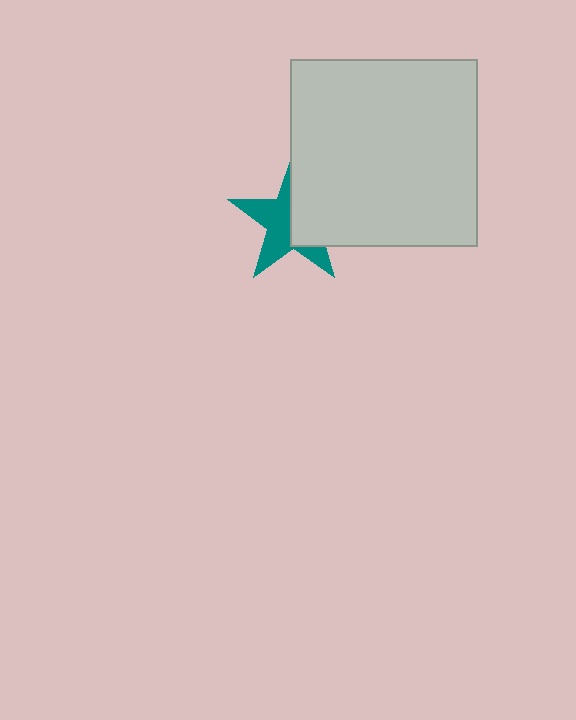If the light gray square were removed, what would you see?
You would see the complete teal star.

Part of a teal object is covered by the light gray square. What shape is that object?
It is a star.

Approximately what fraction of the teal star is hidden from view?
Roughly 48% of the teal star is hidden behind the light gray square.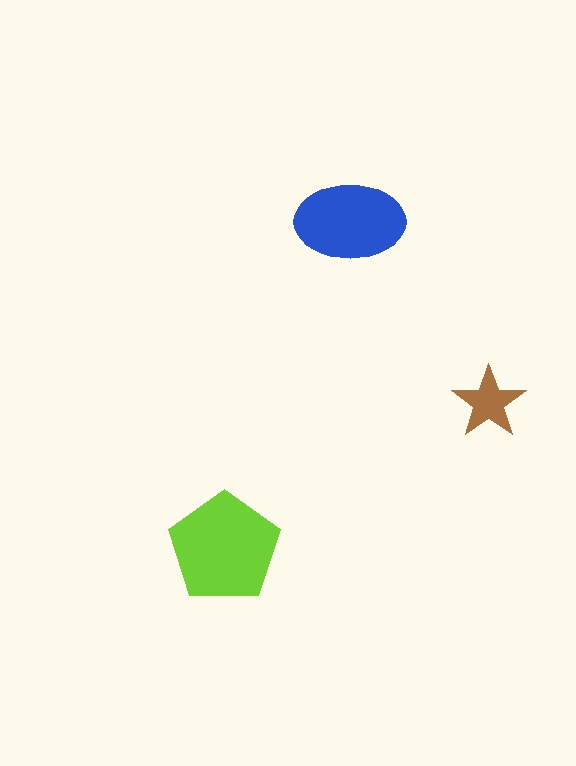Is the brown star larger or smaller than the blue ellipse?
Smaller.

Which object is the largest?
The lime pentagon.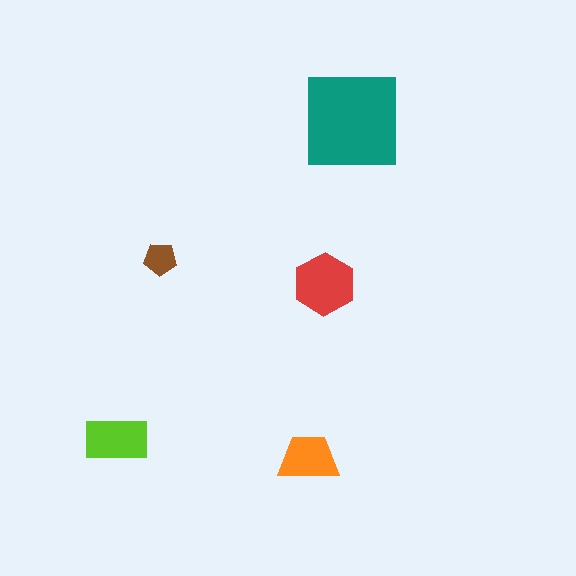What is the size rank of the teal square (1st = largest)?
1st.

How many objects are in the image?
There are 5 objects in the image.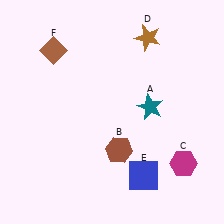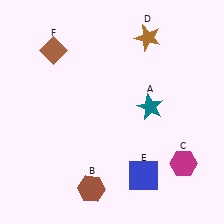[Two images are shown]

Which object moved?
The brown hexagon (B) moved down.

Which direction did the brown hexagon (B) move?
The brown hexagon (B) moved down.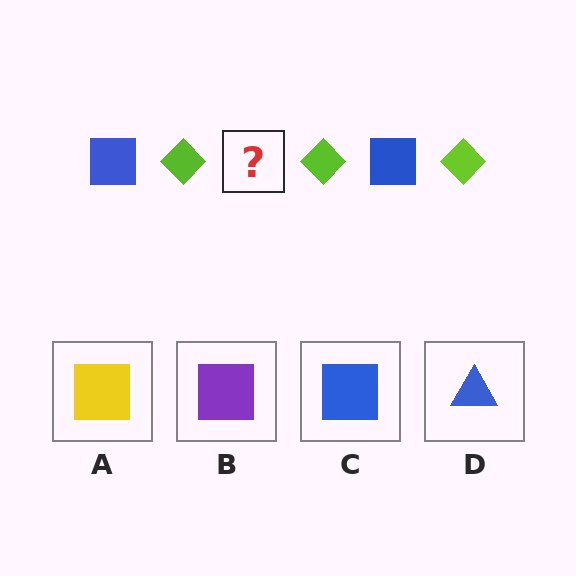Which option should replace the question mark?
Option C.